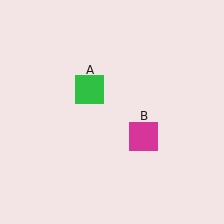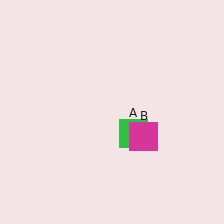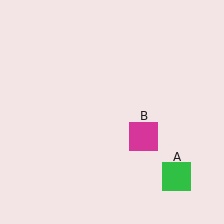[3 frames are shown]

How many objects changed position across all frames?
1 object changed position: green square (object A).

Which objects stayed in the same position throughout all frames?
Magenta square (object B) remained stationary.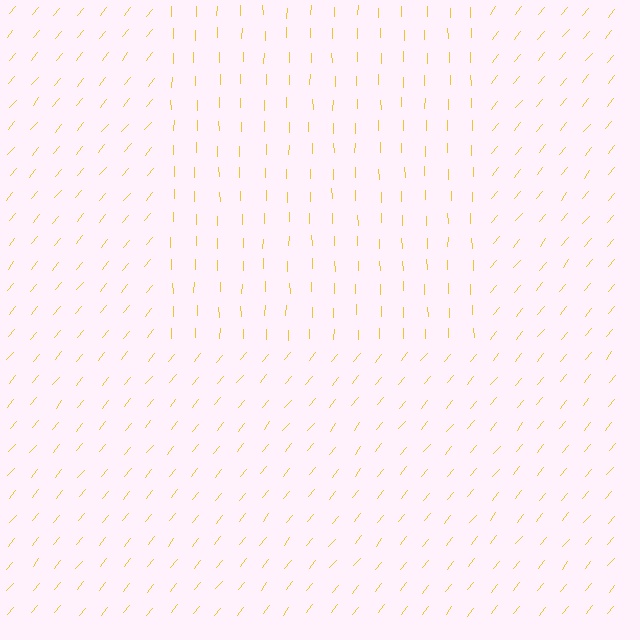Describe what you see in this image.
The image is filled with small yellow line segments. A rectangle region in the image has lines oriented differently from the surrounding lines, creating a visible texture boundary.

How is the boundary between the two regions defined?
The boundary is defined purely by a change in line orientation (approximately 39 degrees difference). All lines are the same color and thickness.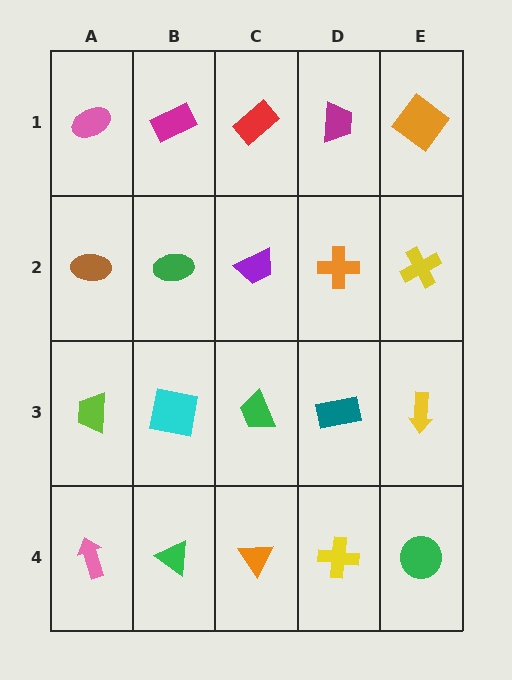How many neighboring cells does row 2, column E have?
3.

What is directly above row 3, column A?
A brown ellipse.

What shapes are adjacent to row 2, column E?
An orange diamond (row 1, column E), a yellow arrow (row 3, column E), an orange cross (row 2, column D).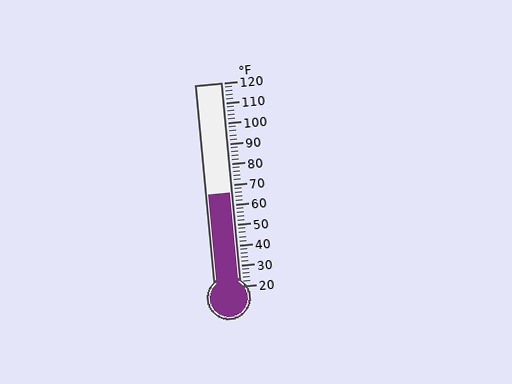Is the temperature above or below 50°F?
The temperature is above 50°F.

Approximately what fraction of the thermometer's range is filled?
The thermometer is filled to approximately 45% of its range.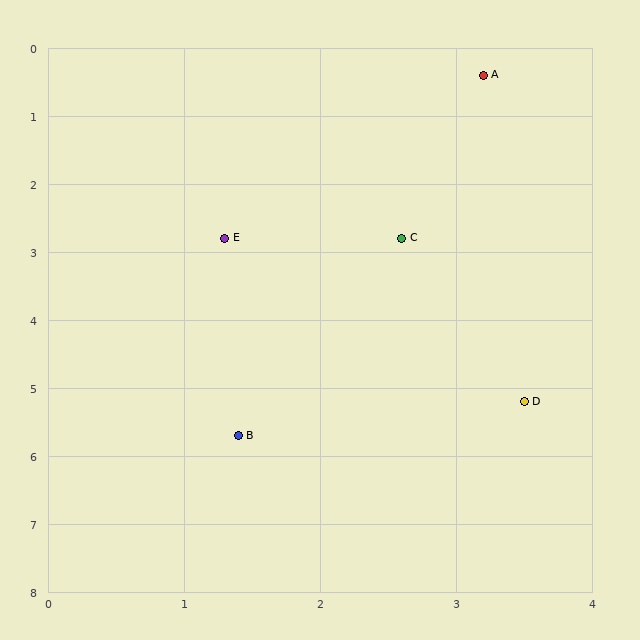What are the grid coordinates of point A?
Point A is at approximately (3.2, 0.4).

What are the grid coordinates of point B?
Point B is at approximately (1.4, 5.7).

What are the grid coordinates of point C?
Point C is at approximately (2.6, 2.8).